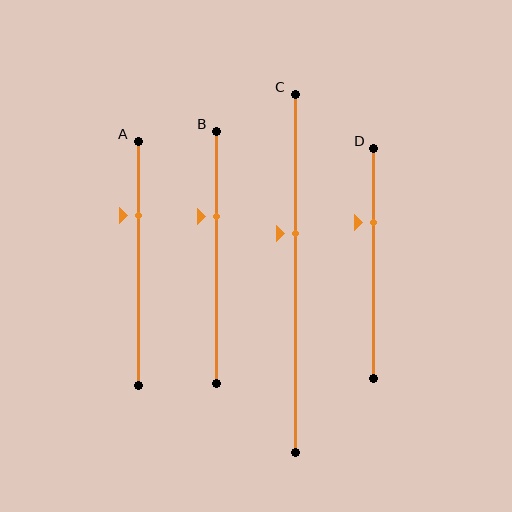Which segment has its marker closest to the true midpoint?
Segment C has its marker closest to the true midpoint.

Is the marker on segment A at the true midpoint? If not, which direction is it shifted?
No, the marker on segment A is shifted upward by about 20% of the segment length.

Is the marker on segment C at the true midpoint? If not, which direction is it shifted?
No, the marker on segment C is shifted upward by about 11% of the segment length.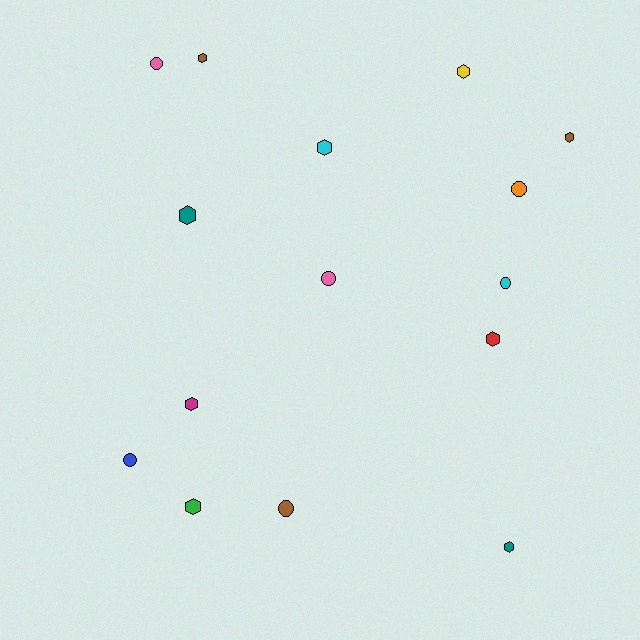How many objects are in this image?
There are 15 objects.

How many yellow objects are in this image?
There is 1 yellow object.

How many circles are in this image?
There are 6 circles.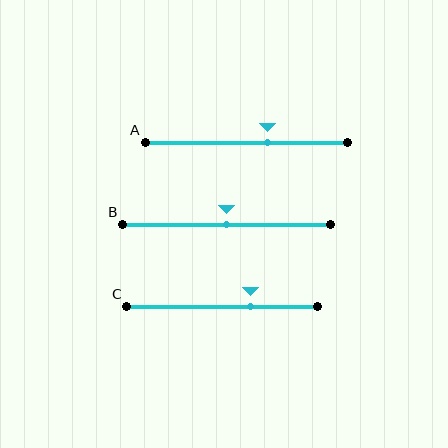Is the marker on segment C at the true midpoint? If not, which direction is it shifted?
No, the marker on segment C is shifted to the right by about 15% of the segment length.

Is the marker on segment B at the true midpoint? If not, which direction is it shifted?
Yes, the marker on segment B is at the true midpoint.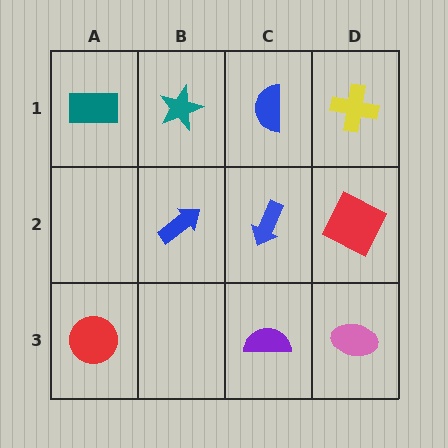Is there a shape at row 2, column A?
No, that cell is empty.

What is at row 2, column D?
A red square.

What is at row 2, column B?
A blue arrow.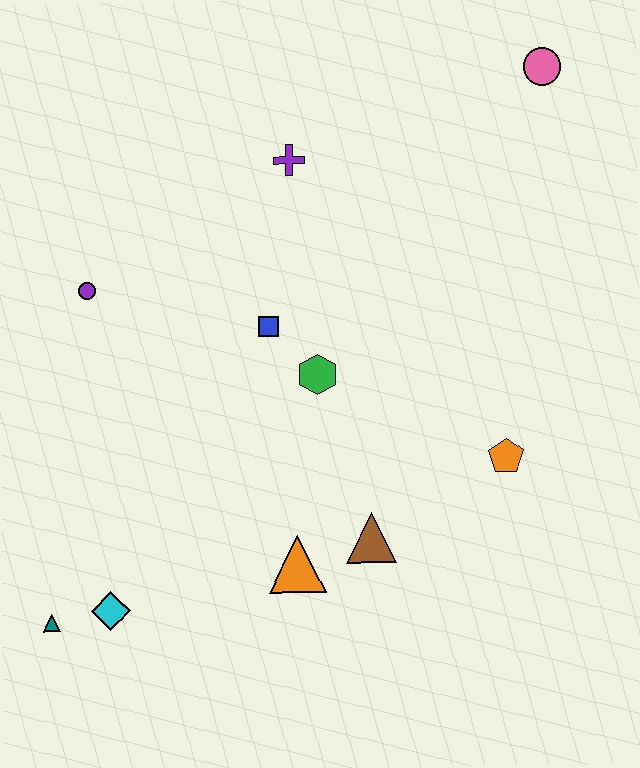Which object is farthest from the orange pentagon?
The teal triangle is farthest from the orange pentagon.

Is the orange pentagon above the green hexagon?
No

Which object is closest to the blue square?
The green hexagon is closest to the blue square.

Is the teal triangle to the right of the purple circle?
No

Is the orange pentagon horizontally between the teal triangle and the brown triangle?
No